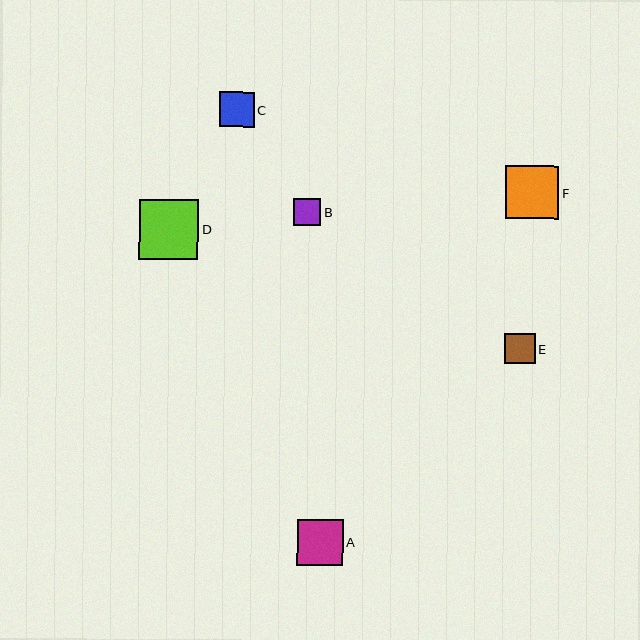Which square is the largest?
Square D is the largest with a size of approximately 59 pixels.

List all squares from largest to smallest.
From largest to smallest: D, F, A, C, E, B.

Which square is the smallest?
Square B is the smallest with a size of approximately 27 pixels.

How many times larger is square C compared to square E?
Square C is approximately 1.1 times the size of square E.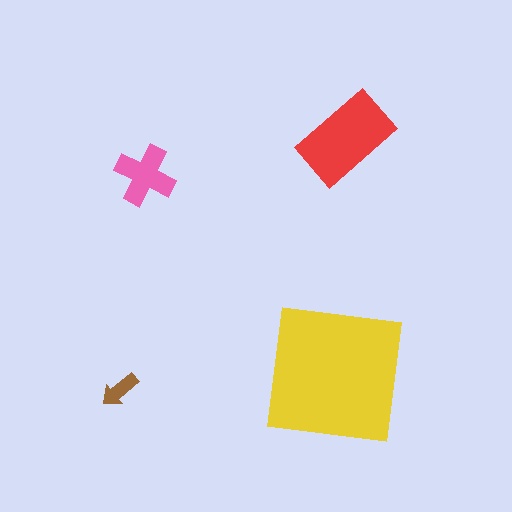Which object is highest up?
The red rectangle is topmost.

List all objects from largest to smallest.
The yellow square, the red rectangle, the pink cross, the brown arrow.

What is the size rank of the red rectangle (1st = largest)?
2nd.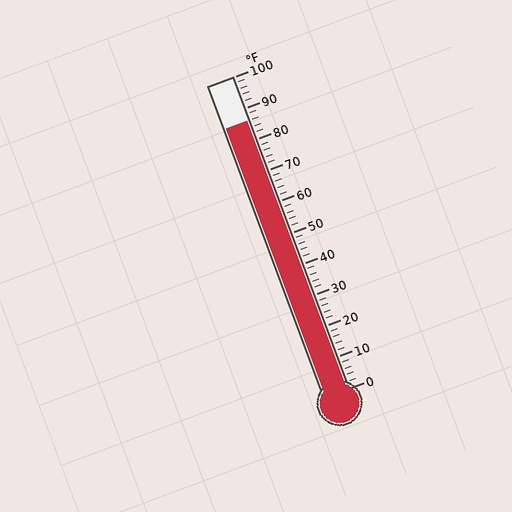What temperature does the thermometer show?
The thermometer shows approximately 86°F.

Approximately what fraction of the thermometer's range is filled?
The thermometer is filled to approximately 85% of its range.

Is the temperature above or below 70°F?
The temperature is above 70°F.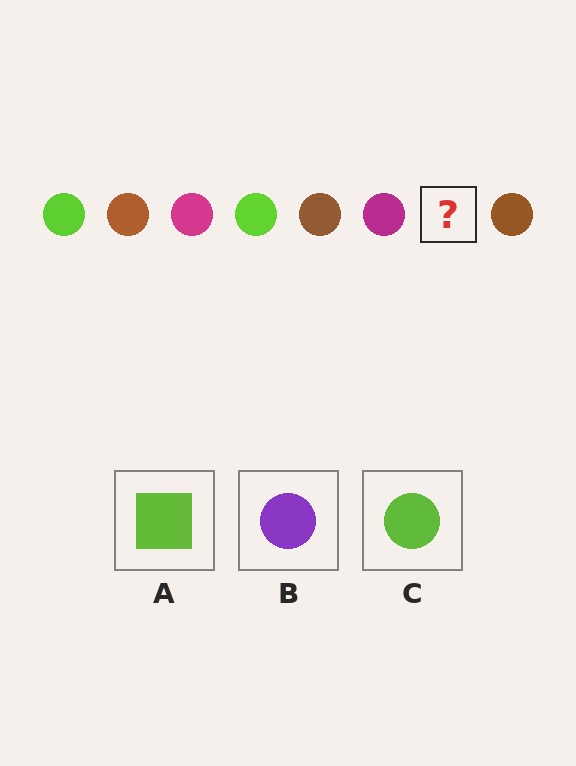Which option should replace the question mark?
Option C.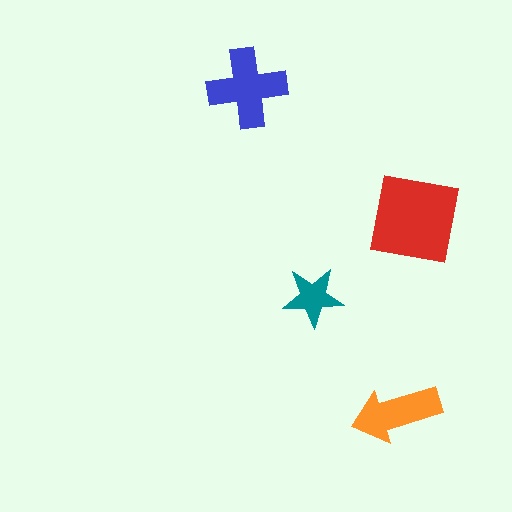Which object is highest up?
The blue cross is topmost.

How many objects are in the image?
There are 4 objects in the image.